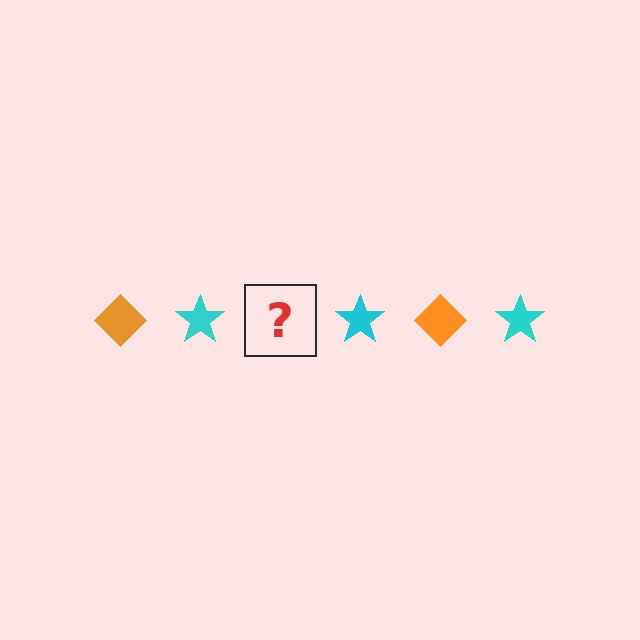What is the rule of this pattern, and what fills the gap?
The rule is that the pattern alternates between orange diamond and cyan star. The gap should be filled with an orange diamond.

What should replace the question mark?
The question mark should be replaced with an orange diamond.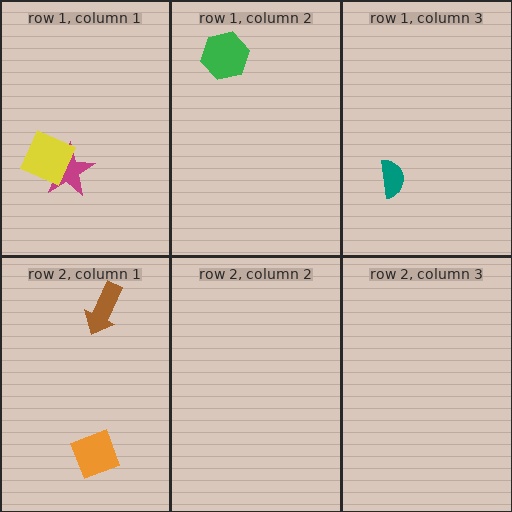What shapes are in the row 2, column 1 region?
The brown arrow, the orange square.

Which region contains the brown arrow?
The row 2, column 1 region.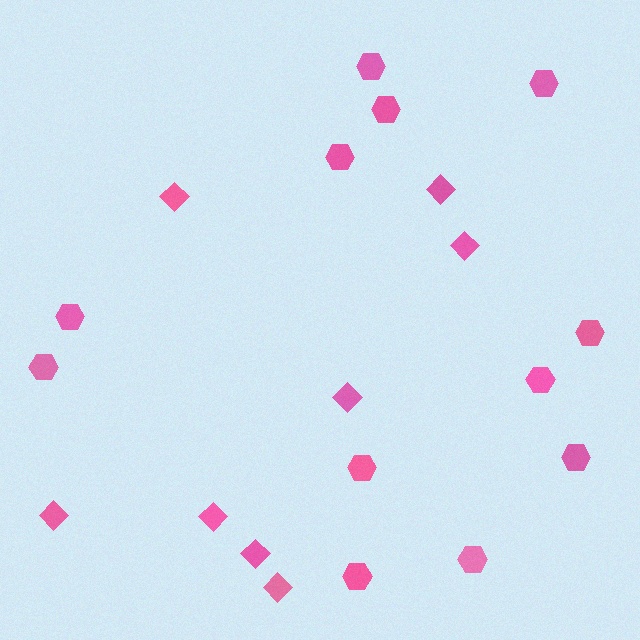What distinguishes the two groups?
There are 2 groups: one group of hexagons (12) and one group of diamonds (8).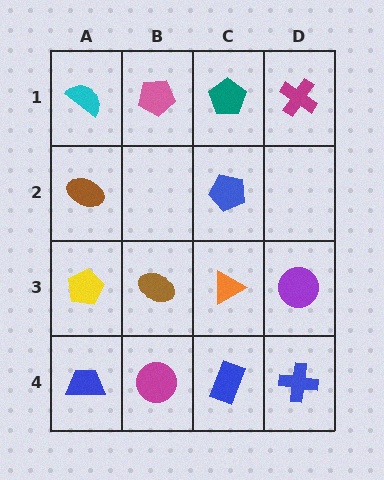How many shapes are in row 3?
4 shapes.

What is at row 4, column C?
A blue rectangle.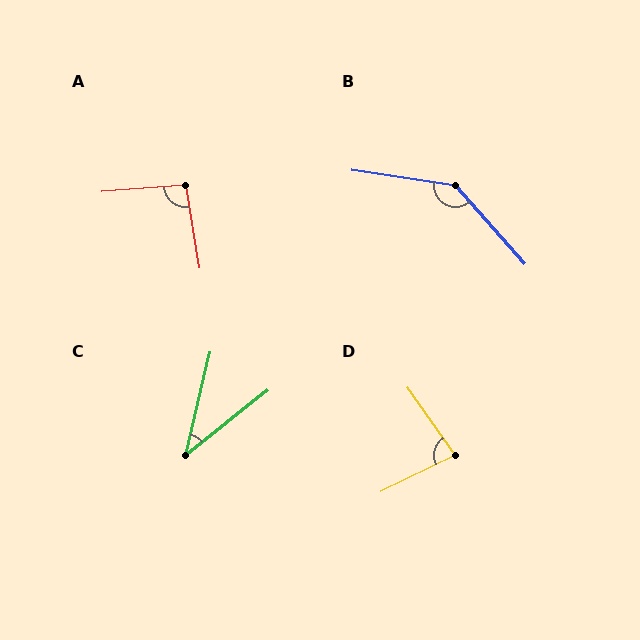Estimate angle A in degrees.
Approximately 95 degrees.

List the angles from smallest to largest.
C (38°), D (81°), A (95°), B (140°).